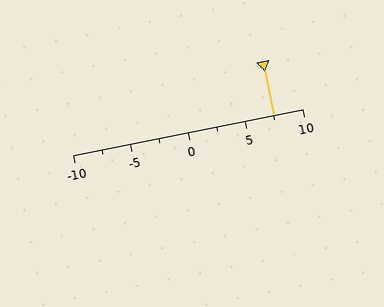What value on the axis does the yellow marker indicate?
The marker indicates approximately 7.5.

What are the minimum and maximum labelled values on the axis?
The axis runs from -10 to 10.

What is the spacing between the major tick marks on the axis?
The major ticks are spaced 5 apart.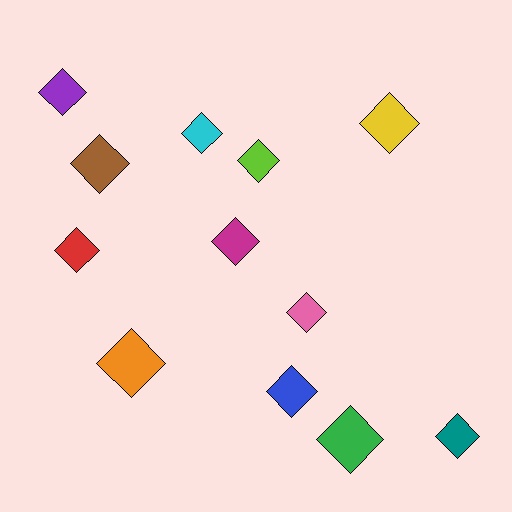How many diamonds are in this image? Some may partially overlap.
There are 12 diamonds.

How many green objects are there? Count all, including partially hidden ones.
There is 1 green object.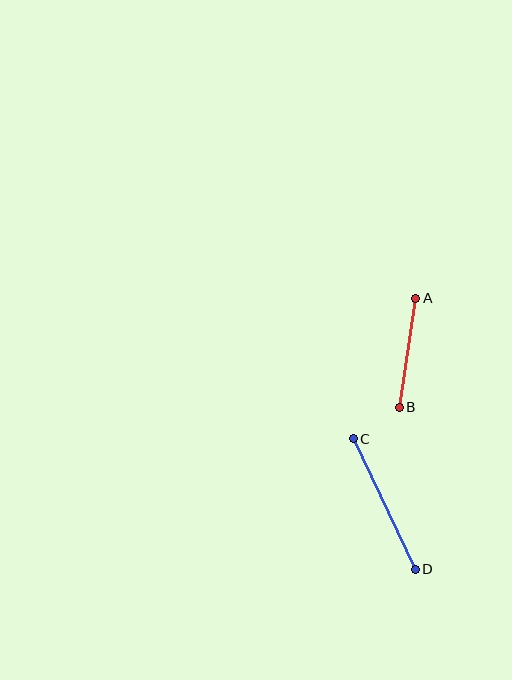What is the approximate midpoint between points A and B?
The midpoint is at approximately (407, 353) pixels.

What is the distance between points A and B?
The distance is approximately 110 pixels.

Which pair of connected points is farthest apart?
Points C and D are farthest apart.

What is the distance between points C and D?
The distance is approximately 145 pixels.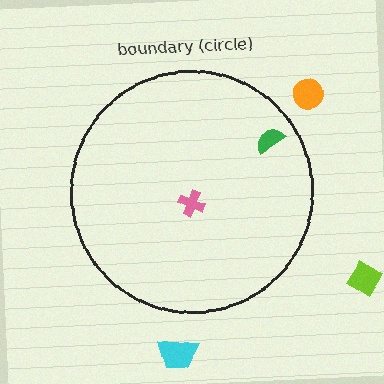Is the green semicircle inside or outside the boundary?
Inside.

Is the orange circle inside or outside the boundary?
Outside.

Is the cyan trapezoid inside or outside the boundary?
Outside.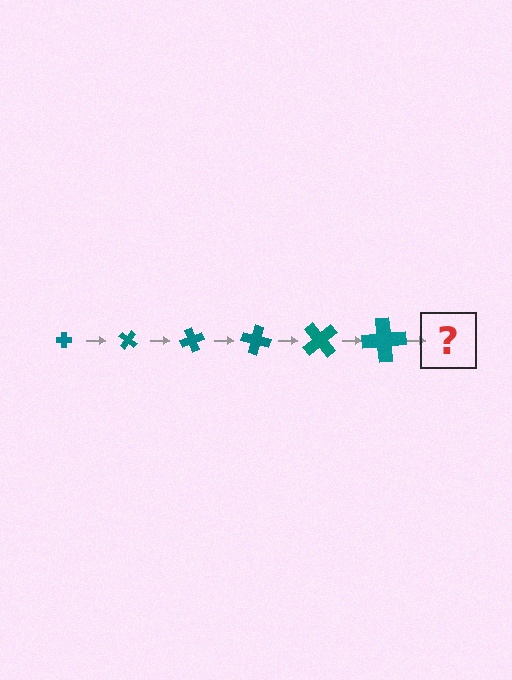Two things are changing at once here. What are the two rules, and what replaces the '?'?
The two rules are that the cross grows larger each step and it rotates 35 degrees each step. The '?' should be a cross, larger than the previous one and rotated 210 degrees from the start.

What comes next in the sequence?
The next element should be a cross, larger than the previous one and rotated 210 degrees from the start.